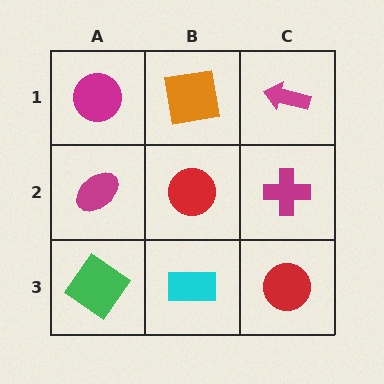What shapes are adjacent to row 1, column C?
A magenta cross (row 2, column C), an orange square (row 1, column B).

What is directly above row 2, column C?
A magenta arrow.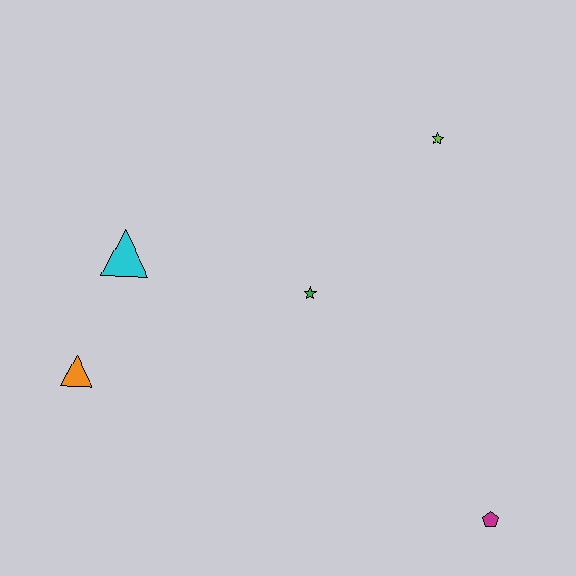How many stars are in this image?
There are 2 stars.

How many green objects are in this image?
There is 1 green object.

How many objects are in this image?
There are 5 objects.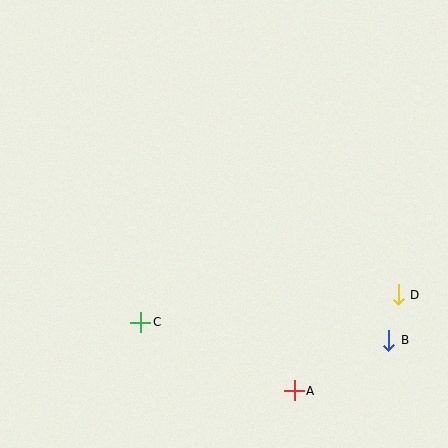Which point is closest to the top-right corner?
Point D is closest to the top-right corner.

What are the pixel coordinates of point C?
Point C is at (141, 322).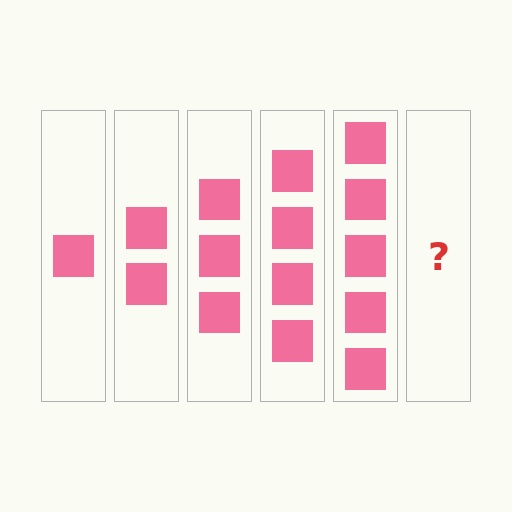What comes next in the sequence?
The next element should be 6 squares.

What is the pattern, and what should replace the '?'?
The pattern is that each step adds one more square. The '?' should be 6 squares.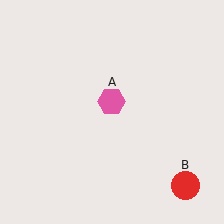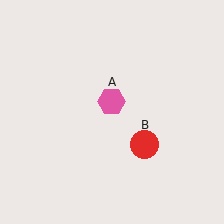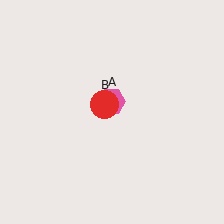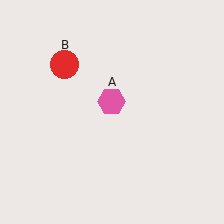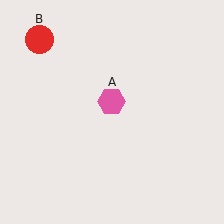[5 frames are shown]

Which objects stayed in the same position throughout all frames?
Pink hexagon (object A) remained stationary.